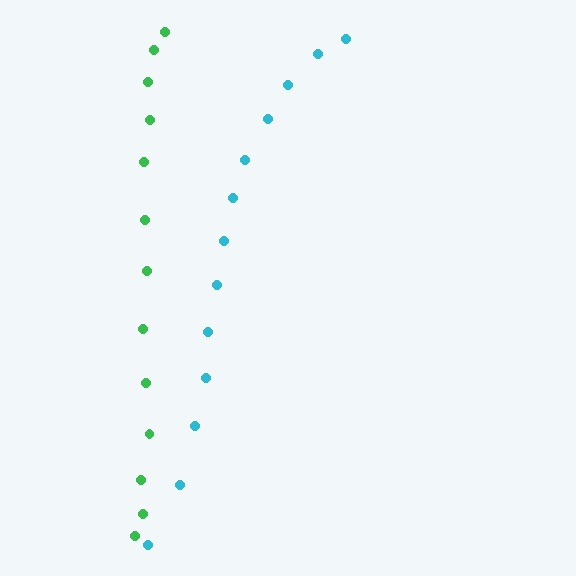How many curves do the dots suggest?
There are 2 distinct paths.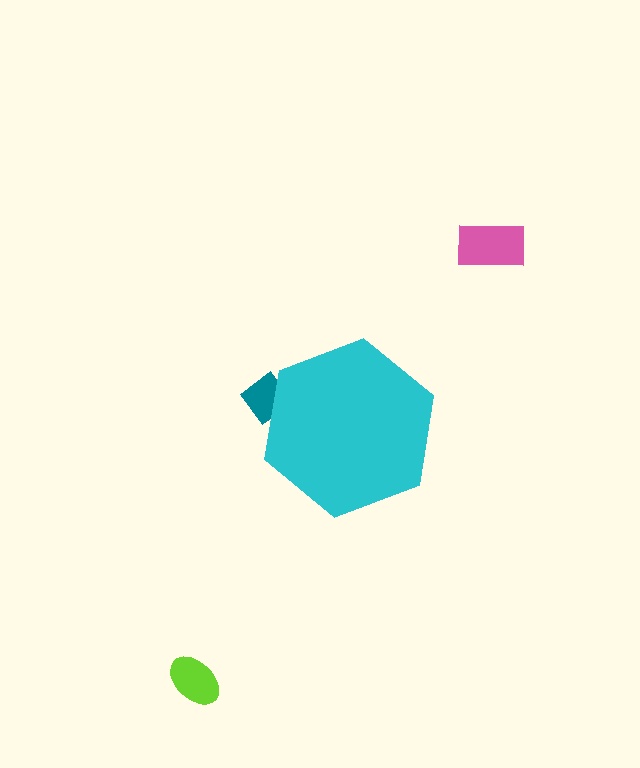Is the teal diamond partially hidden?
Yes, the teal diamond is partially hidden behind the cyan hexagon.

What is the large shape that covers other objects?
A cyan hexagon.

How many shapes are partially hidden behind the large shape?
1 shape is partially hidden.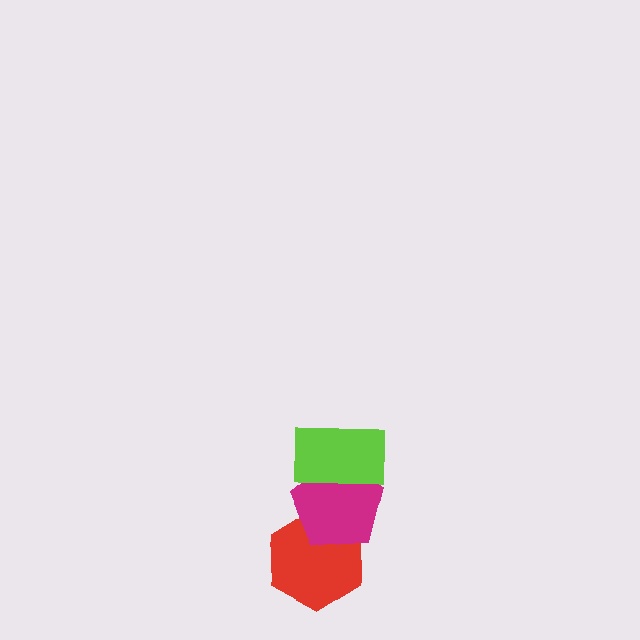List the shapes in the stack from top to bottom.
From top to bottom: the lime rectangle, the magenta pentagon, the red hexagon.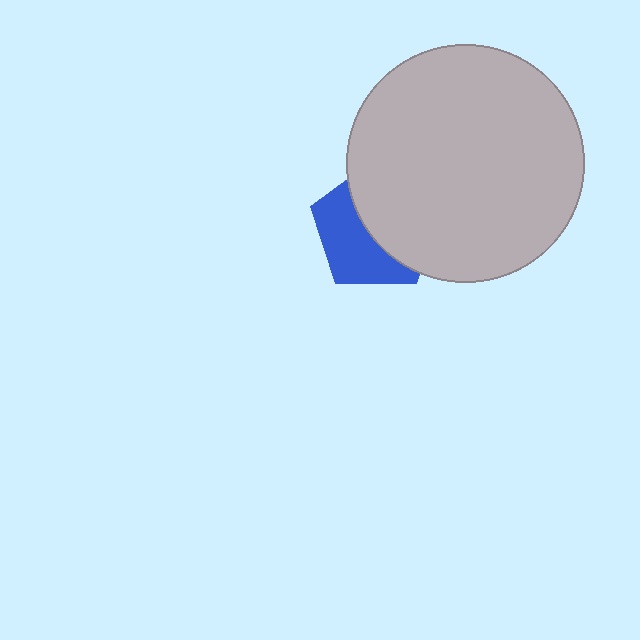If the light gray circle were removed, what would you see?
You would see the complete blue pentagon.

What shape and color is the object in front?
The object in front is a light gray circle.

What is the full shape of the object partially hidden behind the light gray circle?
The partially hidden object is a blue pentagon.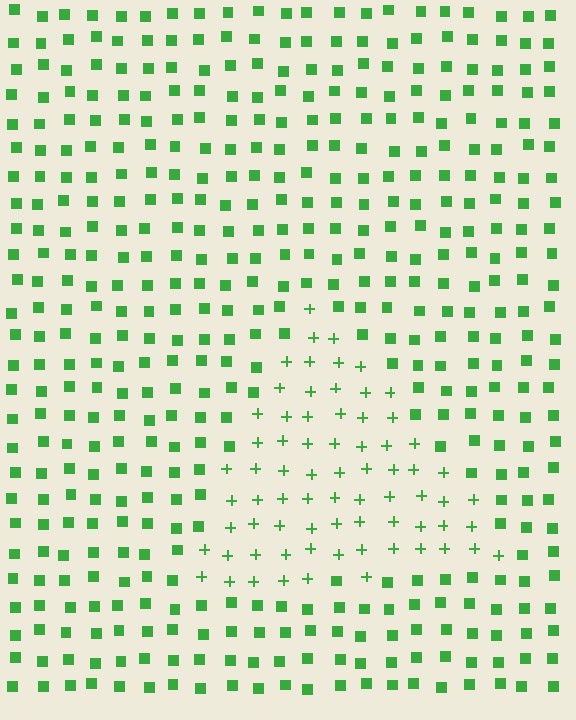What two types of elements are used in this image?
The image uses plus signs inside the triangle region and squares outside it.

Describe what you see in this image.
The image is filled with small green elements arranged in a uniform grid. A triangle-shaped region contains plus signs, while the surrounding area contains squares. The boundary is defined purely by the change in element shape.